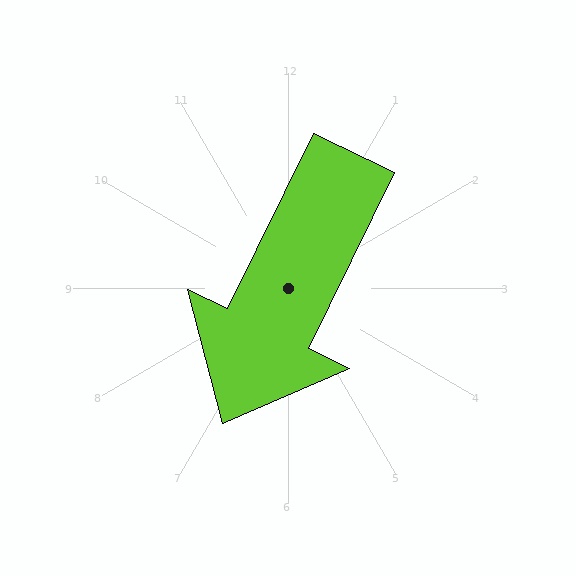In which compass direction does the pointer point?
Southwest.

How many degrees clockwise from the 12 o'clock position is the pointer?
Approximately 206 degrees.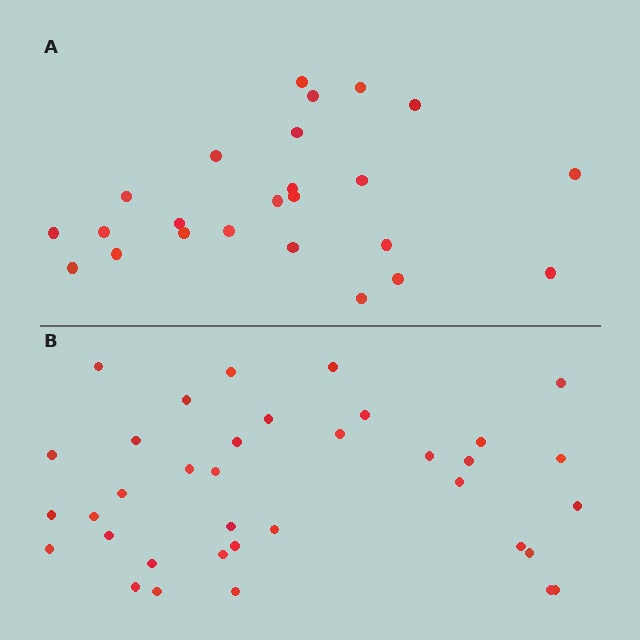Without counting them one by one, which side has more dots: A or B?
Region B (the bottom region) has more dots.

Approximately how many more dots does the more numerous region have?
Region B has roughly 12 or so more dots than region A.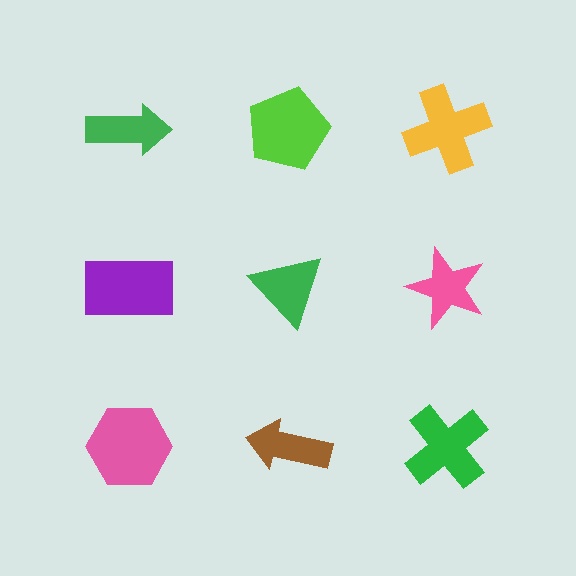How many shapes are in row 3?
3 shapes.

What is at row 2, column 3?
A pink star.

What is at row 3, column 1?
A pink hexagon.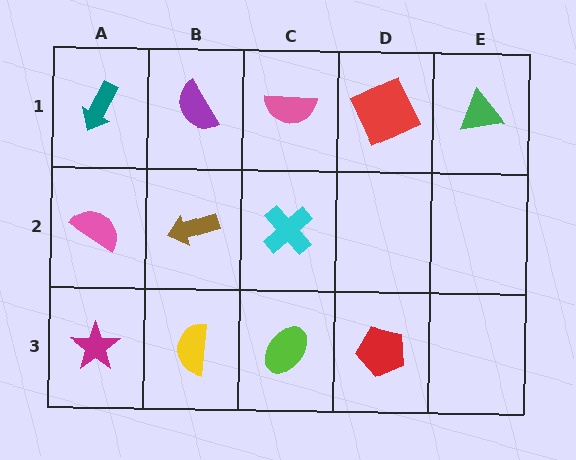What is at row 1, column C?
A pink semicircle.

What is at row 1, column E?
A green triangle.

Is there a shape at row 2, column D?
No, that cell is empty.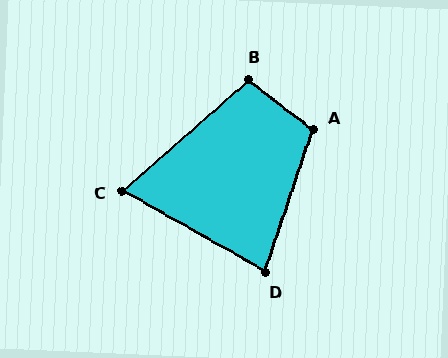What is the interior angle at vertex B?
Approximately 101 degrees (obtuse).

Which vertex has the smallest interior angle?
C, at approximately 71 degrees.